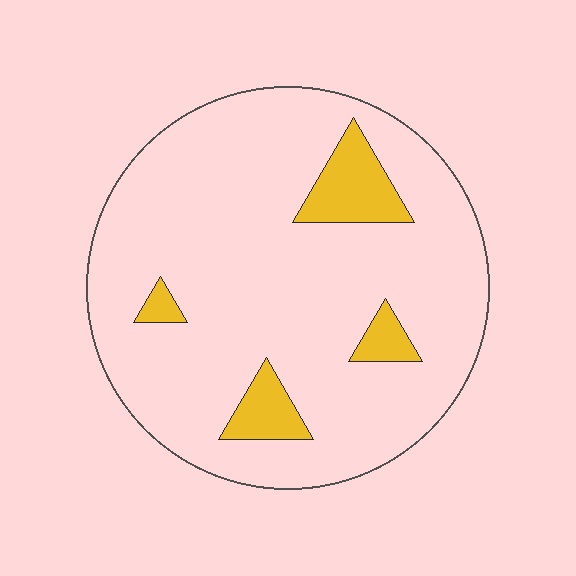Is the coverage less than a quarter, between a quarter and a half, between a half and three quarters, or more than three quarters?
Less than a quarter.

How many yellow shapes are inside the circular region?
4.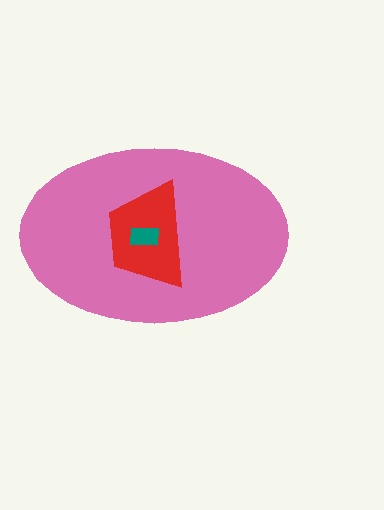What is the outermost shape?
The pink ellipse.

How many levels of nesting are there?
3.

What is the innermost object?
The teal rectangle.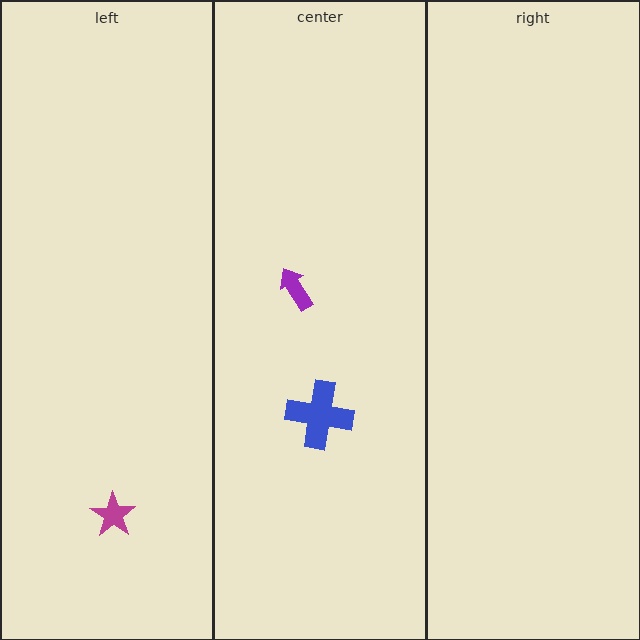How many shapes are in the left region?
1.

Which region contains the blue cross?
The center region.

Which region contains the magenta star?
The left region.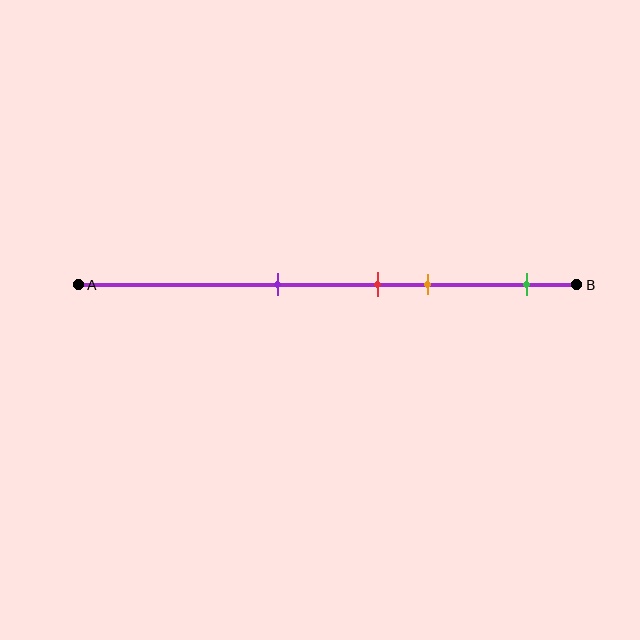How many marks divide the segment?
There are 4 marks dividing the segment.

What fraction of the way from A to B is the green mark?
The green mark is approximately 90% (0.9) of the way from A to B.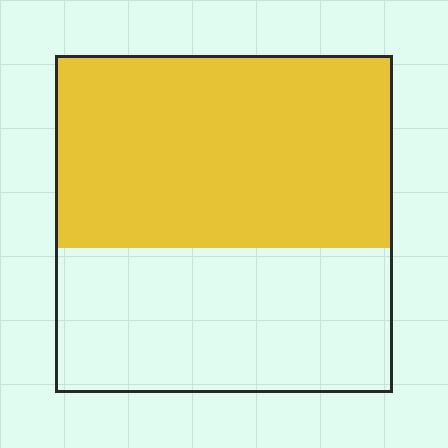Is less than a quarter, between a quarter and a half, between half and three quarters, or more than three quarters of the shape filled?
Between half and three quarters.